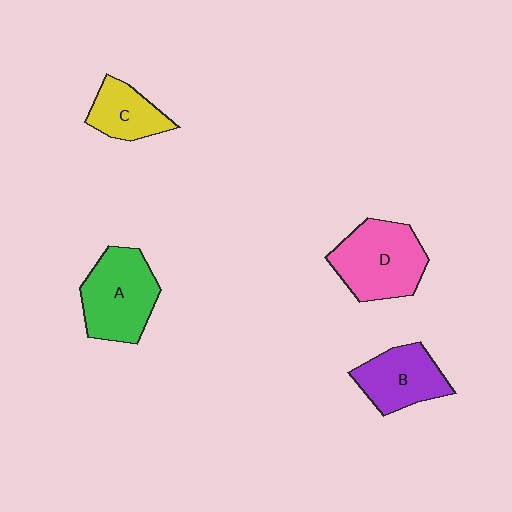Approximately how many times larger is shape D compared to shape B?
Approximately 1.3 times.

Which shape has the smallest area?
Shape C (yellow).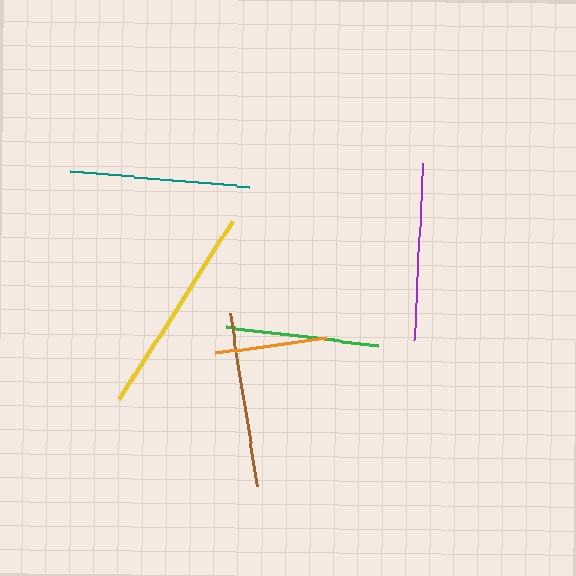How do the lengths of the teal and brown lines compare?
The teal and brown lines are approximately the same length.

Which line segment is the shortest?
The orange line is the shortest at approximately 112 pixels.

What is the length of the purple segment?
The purple segment is approximately 178 pixels long.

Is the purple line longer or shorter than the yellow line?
The yellow line is longer than the purple line.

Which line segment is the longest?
The yellow line is the longest at approximately 212 pixels.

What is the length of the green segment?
The green segment is approximately 154 pixels long.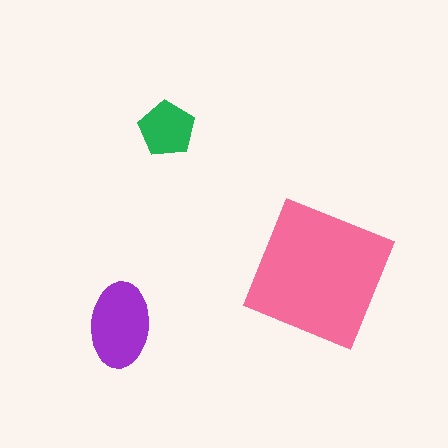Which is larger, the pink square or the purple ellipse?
The pink square.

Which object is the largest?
The pink square.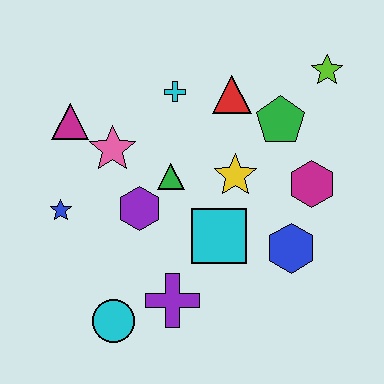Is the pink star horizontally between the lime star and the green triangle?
No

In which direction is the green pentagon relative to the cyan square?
The green pentagon is above the cyan square.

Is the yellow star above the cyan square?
Yes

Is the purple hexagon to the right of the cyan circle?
Yes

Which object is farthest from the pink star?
The lime star is farthest from the pink star.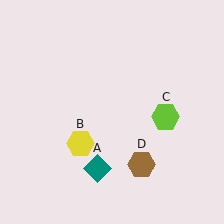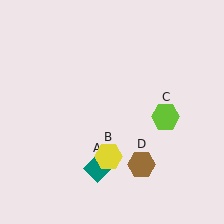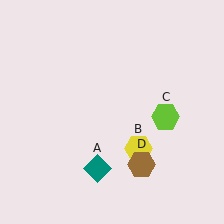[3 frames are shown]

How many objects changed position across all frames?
1 object changed position: yellow hexagon (object B).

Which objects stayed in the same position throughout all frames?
Teal diamond (object A) and lime hexagon (object C) and brown hexagon (object D) remained stationary.